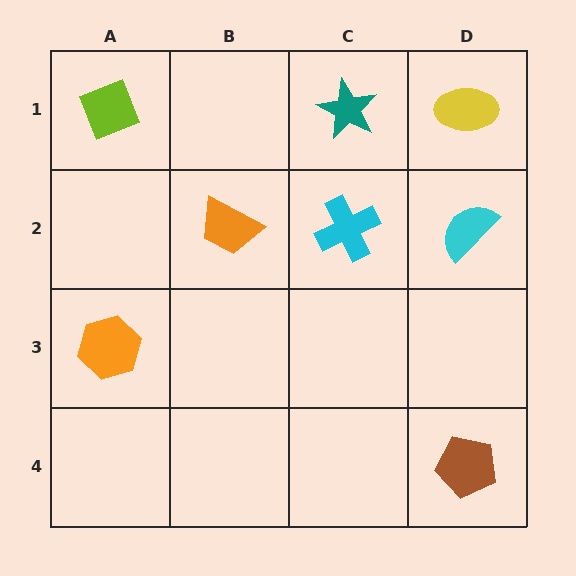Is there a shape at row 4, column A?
No, that cell is empty.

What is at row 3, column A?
An orange hexagon.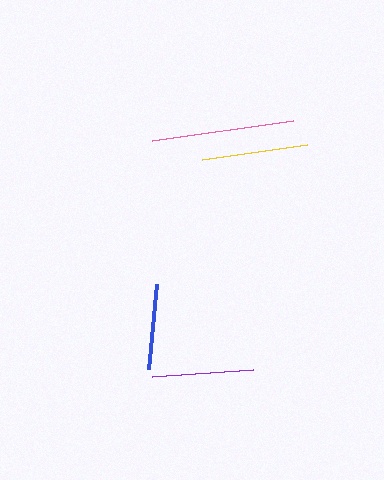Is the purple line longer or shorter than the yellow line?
The yellow line is longer than the purple line.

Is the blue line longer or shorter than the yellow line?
The yellow line is longer than the blue line.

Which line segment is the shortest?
The blue line is the shortest at approximately 86 pixels.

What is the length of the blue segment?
The blue segment is approximately 86 pixels long.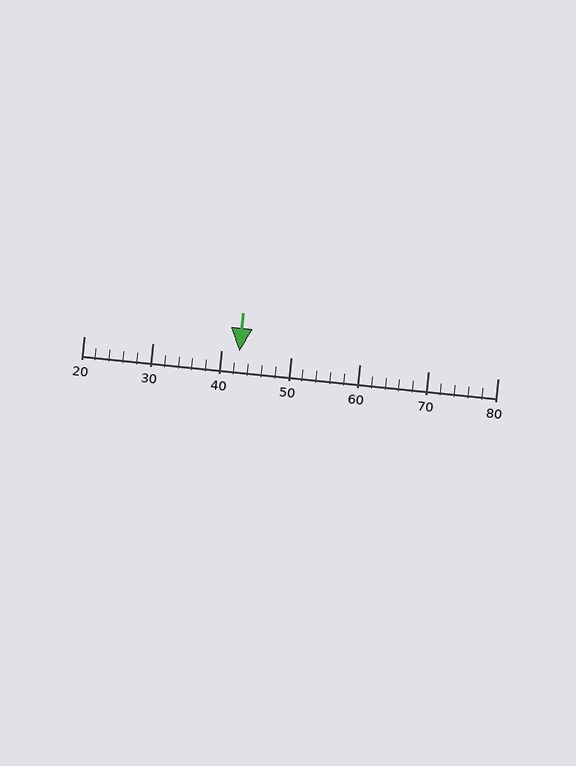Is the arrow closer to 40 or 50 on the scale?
The arrow is closer to 40.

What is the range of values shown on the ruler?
The ruler shows values from 20 to 80.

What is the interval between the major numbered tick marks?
The major tick marks are spaced 10 units apart.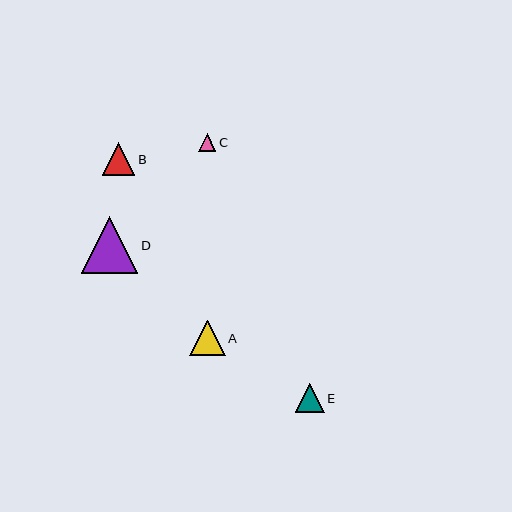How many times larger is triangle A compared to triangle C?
Triangle A is approximately 2.0 times the size of triangle C.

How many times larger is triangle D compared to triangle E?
Triangle D is approximately 1.9 times the size of triangle E.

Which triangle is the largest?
Triangle D is the largest with a size of approximately 56 pixels.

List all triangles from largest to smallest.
From largest to smallest: D, A, B, E, C.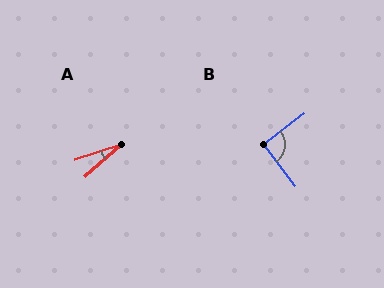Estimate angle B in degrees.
Approximately 90 degrees.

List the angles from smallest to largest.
A (23°), B (90°).